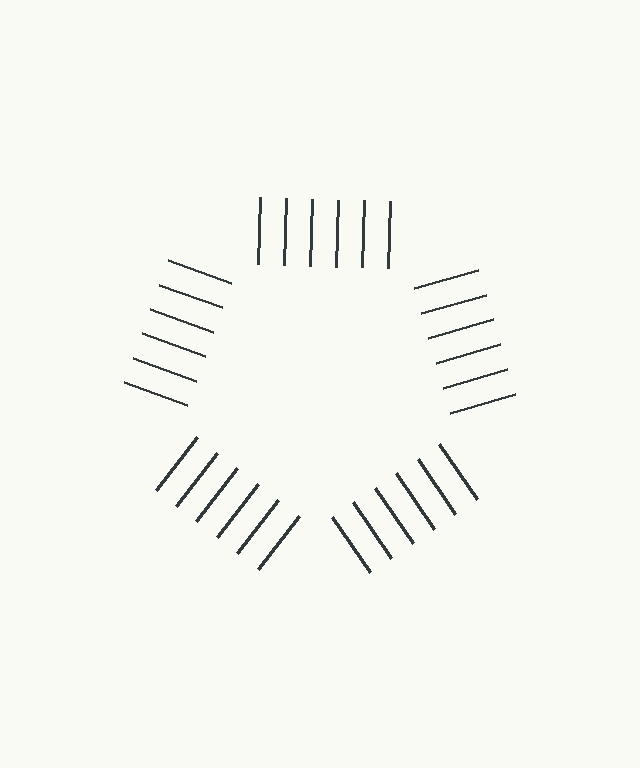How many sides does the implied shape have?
5 sides — the line-ends trace a pentagon.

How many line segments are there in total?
30 — 6 along each of the 5 edges.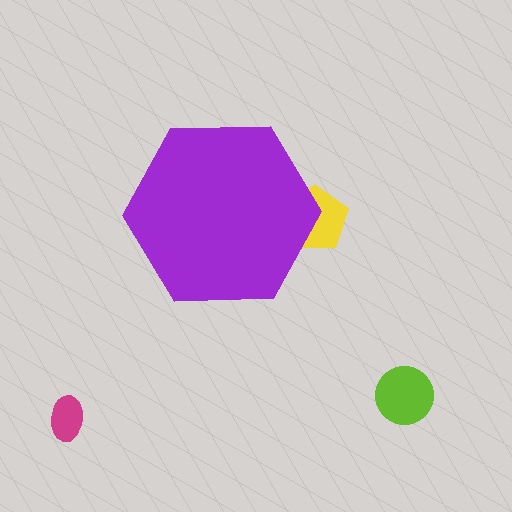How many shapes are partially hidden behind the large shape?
1 shape is partially hidden.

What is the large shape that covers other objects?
A purple hexagon.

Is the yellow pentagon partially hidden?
Yes, the yellow pentagon is partially hidden behind the purple hexagon.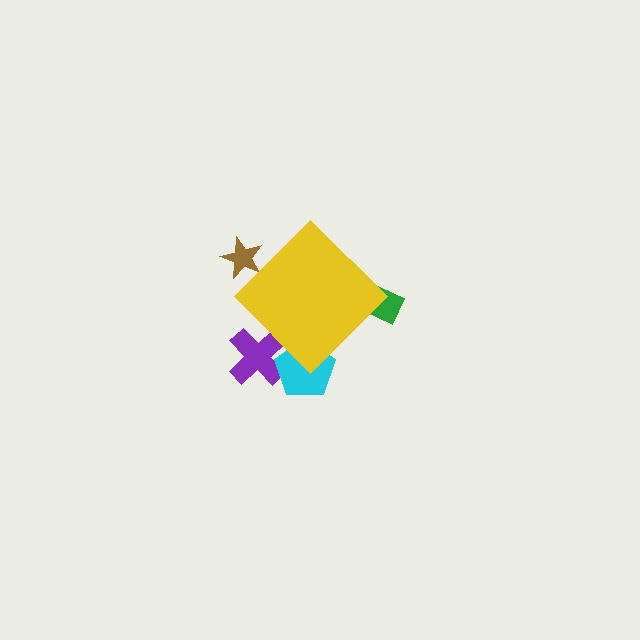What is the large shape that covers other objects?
A yellow diamond.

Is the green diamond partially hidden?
Yes, the green diamond is partially hidden behind the yellow diamond.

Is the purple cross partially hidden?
Yes, the purple cross is partially hidden behind the yellow diamond.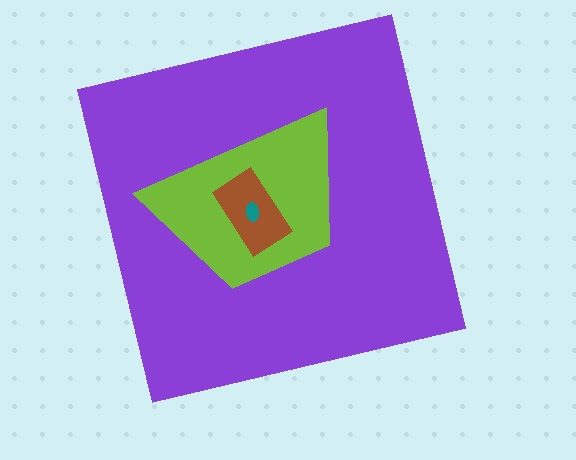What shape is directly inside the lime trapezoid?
The brown rectangle.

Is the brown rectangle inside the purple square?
Yes.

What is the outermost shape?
The purple square.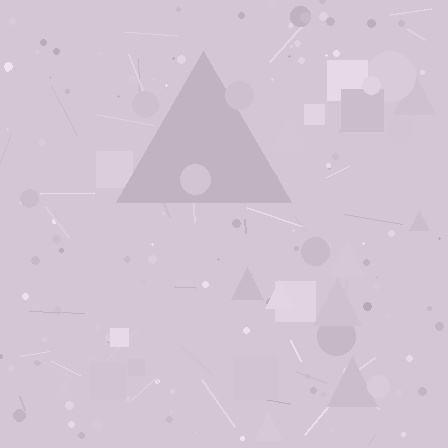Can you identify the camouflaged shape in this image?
The camouflaged shape is a triangle.